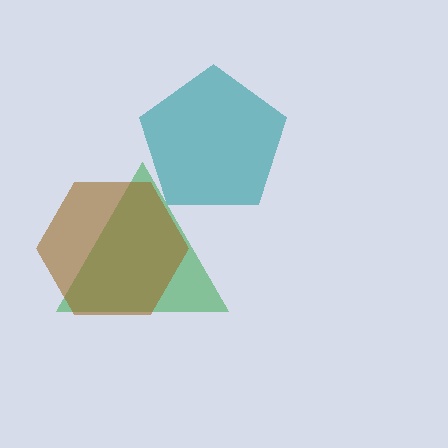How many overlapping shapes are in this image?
There are 3 overlapping shapes in the image.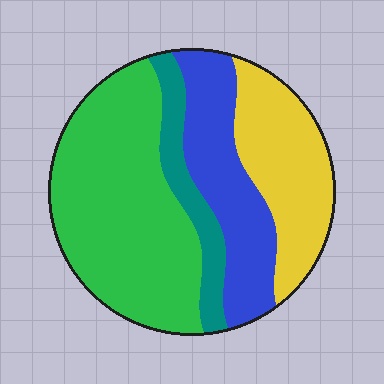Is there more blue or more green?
Green.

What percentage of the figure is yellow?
Yellow covers about 25% of the figure.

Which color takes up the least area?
Teal, at roughly 10%.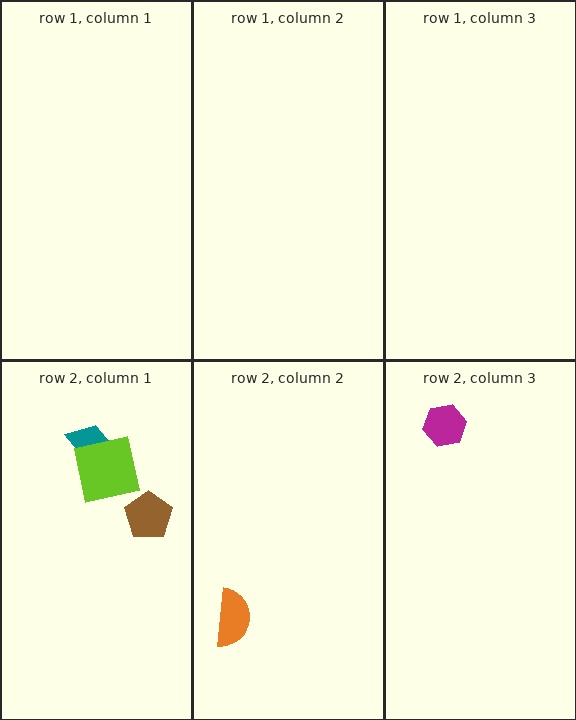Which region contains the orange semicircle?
The row 2, column 2 region.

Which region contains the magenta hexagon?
The row 2, column 3 region.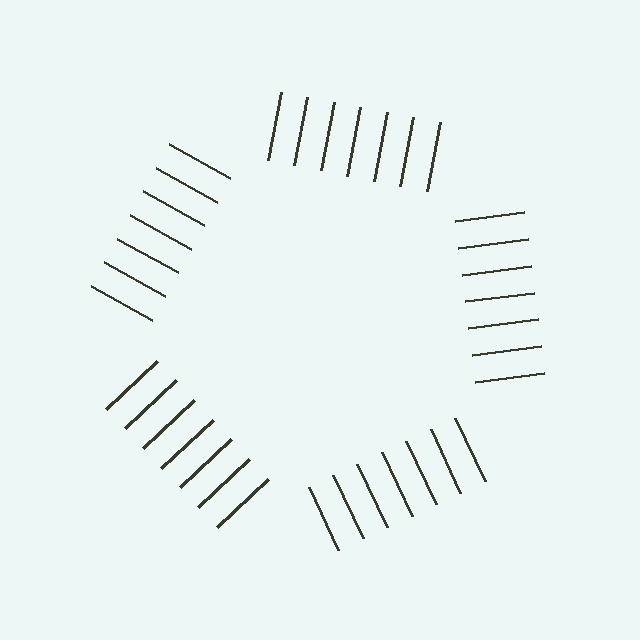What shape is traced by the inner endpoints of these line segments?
An illusory pentagon — the line segments terminate on its edges but no continuous stroke is drawn.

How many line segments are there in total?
35 — 7 along each of the 5 edges.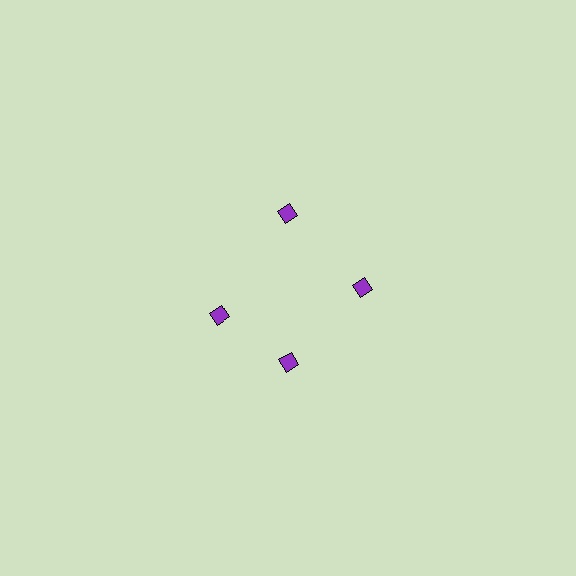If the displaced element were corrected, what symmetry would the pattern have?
It would have 4-fold rotational symmetry — the pattern would map onto itself every 90 degrees.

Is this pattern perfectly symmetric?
No. The 4 purple diamonds are arranged in a ring, but one element near the 9 o'clock position is rotated out of alignment along the ring, breaking the 4-fold rotational symmetry.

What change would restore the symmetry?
The symmetry would be restored by rotating it back into even spacing with its neighbors so that all 4 diamonds sit at equal angles and equal distance from the center.